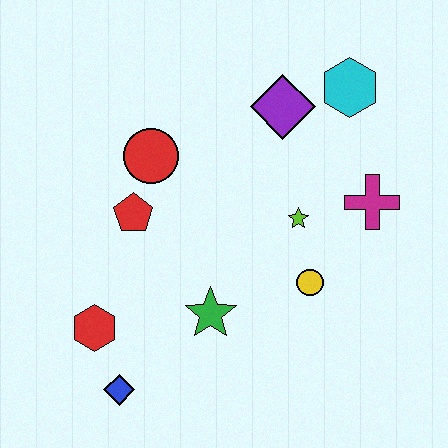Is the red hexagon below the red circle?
Yes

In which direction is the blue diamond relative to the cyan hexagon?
The blue diamond is below the cyan hexagon.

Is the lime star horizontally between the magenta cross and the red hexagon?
Yes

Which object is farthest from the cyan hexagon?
The blue diamond is farthest from the cyan hexagon.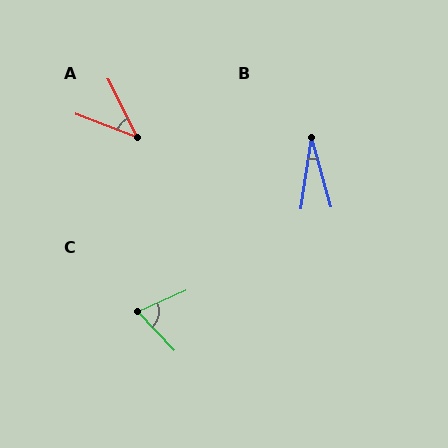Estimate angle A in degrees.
Approximately 43 degrees.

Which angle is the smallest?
B, at approximately 24 degrees.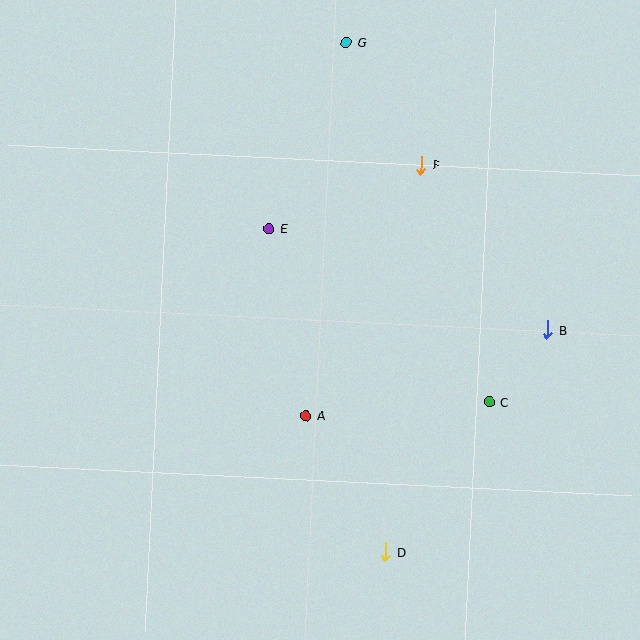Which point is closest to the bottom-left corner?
Point A is closest to the bottom-left corner.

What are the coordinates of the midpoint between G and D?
The midpoint between G and D is at (366, 297).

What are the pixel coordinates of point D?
Point D is at (385, 552).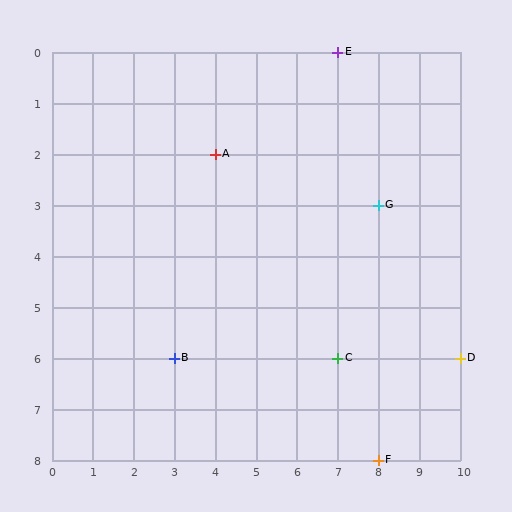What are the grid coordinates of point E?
Point E is at grid coordinates (7, 0).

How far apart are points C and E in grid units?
Points C and E are 6 rows apart.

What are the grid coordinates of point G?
Point G is at grid coordinates (8, 3).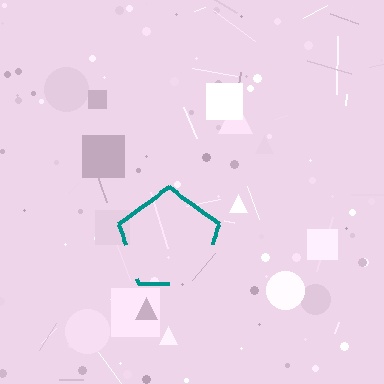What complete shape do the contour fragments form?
The contour fragments form a pentagon.